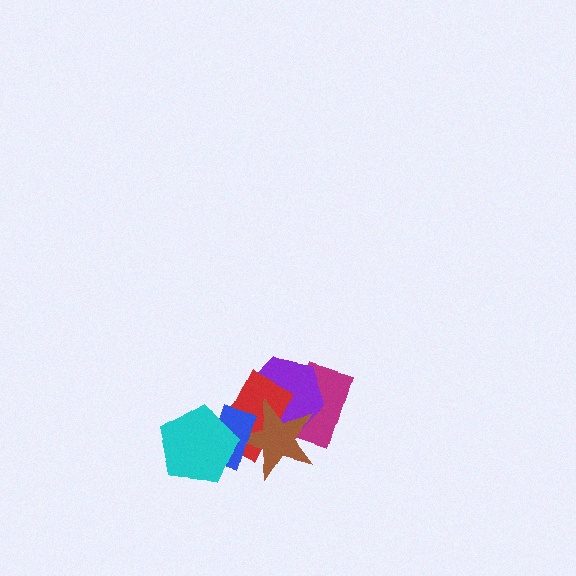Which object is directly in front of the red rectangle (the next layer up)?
The brown star is directly in front of the red rectangle.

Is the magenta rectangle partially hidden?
Yes, it is partially covered by another shape.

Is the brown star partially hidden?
Yes, it is partially covered by another shape.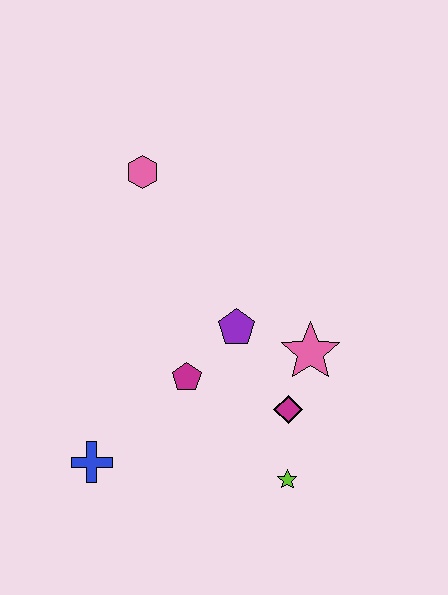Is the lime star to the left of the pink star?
Yes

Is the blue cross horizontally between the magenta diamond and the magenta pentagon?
No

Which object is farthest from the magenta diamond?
The pink hexagon is farthest from the magenta diamond.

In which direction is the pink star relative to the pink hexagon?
The pink star is below the pink hexagon.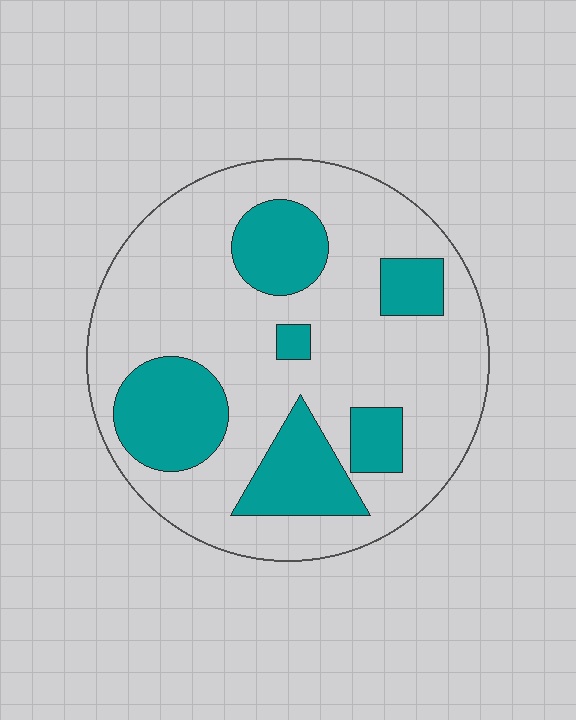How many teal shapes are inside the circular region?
6.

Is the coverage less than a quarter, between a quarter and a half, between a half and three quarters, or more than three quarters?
Between a quarter and a half.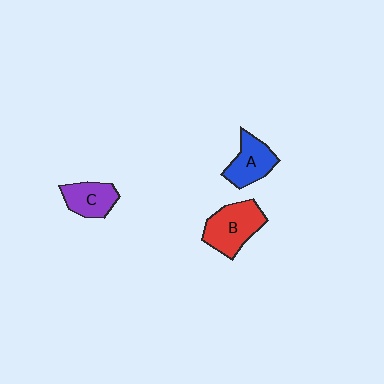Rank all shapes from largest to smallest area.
From largest to smallest: B (red), A (blue), C (purple).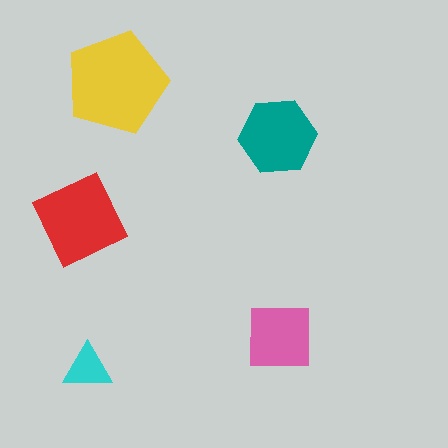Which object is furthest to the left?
The red diamond is leftmost.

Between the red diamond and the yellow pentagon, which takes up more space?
The yellow pentagon.